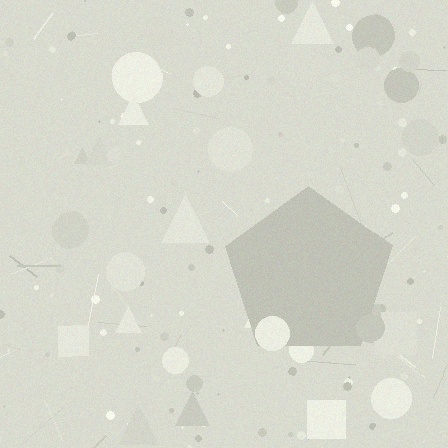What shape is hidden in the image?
A pentagon is hidden in the image.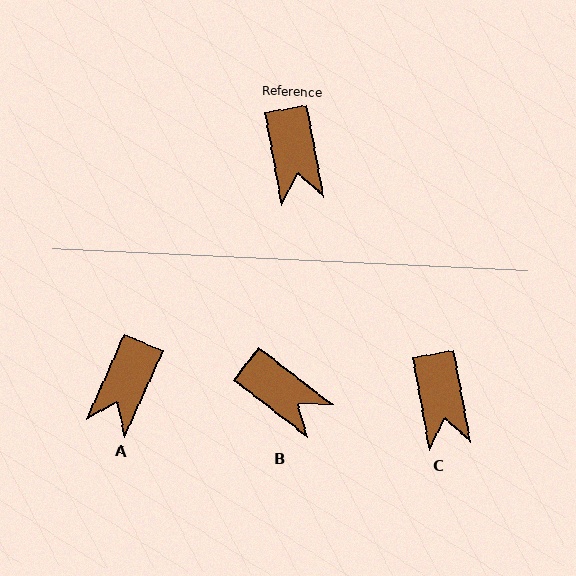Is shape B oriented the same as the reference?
No, it is off by about 42 degrees.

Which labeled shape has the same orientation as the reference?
C.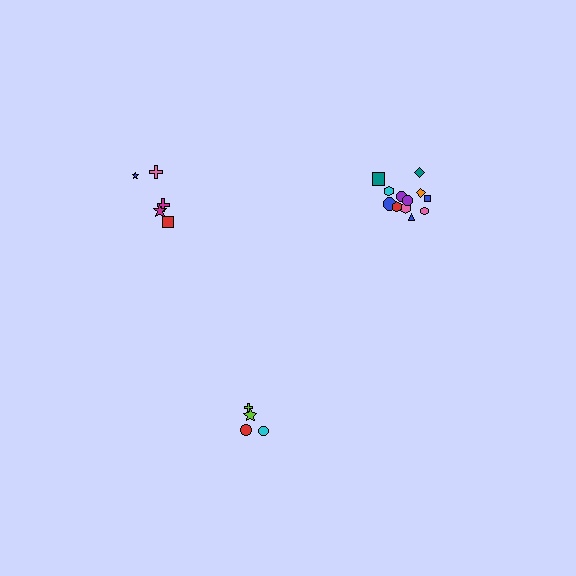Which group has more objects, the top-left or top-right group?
The top-right group.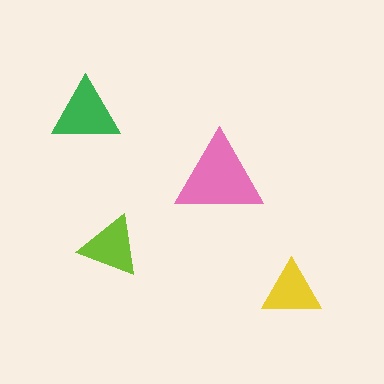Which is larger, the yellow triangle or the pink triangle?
The pink one.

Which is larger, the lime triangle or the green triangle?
The green one.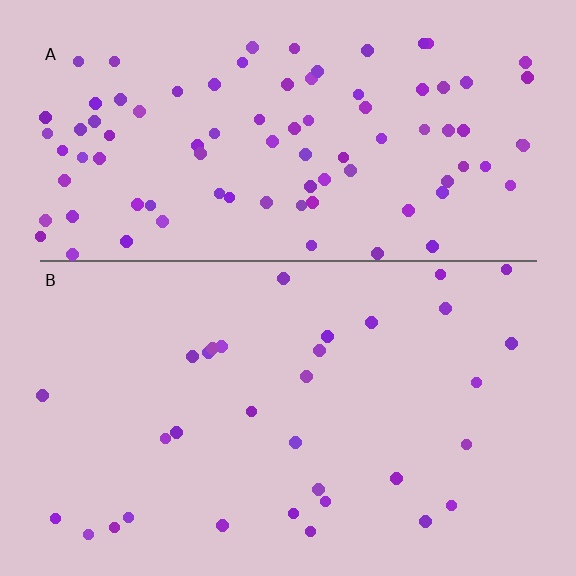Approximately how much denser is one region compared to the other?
Approximately 2.8× — region A over region B.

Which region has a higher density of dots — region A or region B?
A (the top).